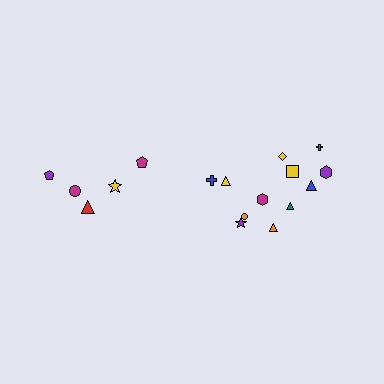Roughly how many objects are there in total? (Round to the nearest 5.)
Roughly 15 objects in total.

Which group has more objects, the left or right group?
The right group.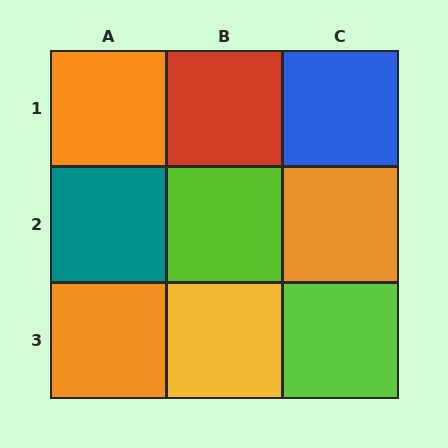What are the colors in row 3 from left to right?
Orange, yellow, lime.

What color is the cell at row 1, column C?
Blue.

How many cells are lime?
2 cells are lime.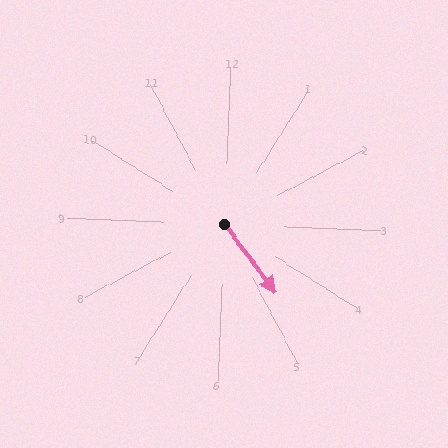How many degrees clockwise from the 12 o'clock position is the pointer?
Approximately 141 degrees.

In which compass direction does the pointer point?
Southeast.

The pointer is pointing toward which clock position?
Roughly 5 o'clock.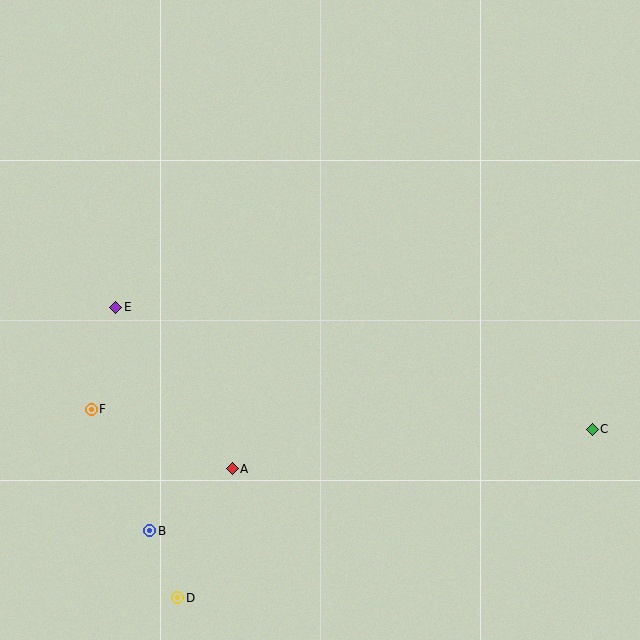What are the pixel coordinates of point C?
Point C is at (592, 429).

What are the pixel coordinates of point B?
Point B is at (150, 531).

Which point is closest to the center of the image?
Point A at (232, 469) is closest to the center.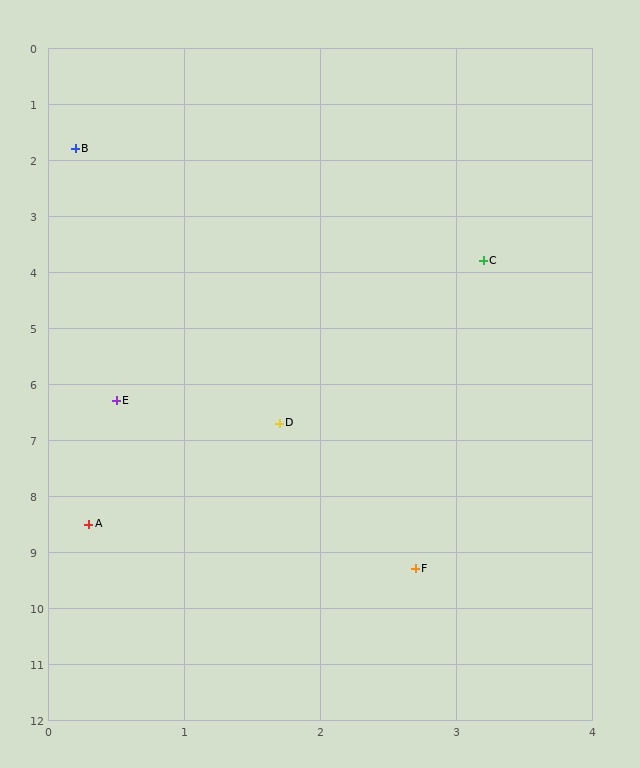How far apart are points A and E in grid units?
Points A and E are about 2.2 grid units apart.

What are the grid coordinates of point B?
Point B is at approximately (0.2, 1.8).